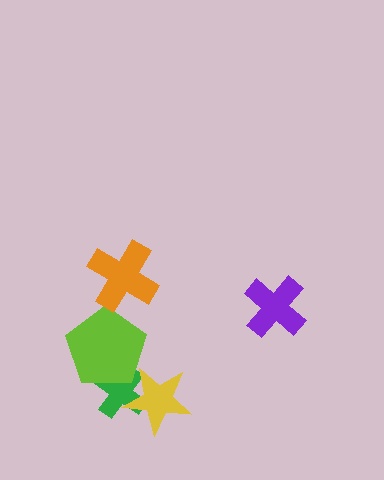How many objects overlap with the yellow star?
1 object overlaps with the yellow star.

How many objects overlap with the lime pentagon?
1 object overlaps with the lime pentagon.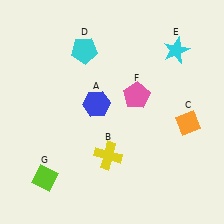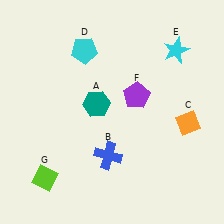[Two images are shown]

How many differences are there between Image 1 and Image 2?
There are 3 differences between the two images.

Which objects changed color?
A changed from blue to teal. B changed from yellow to blue. F changed from pink to purple.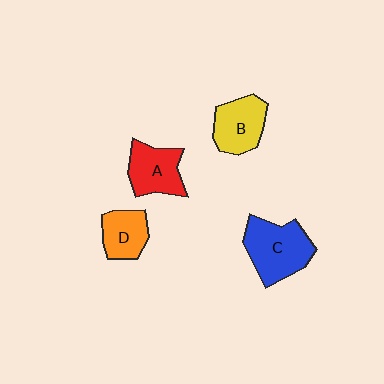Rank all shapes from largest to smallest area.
From largest to smallest: C (blue), B (yellow), A (red), D (orange).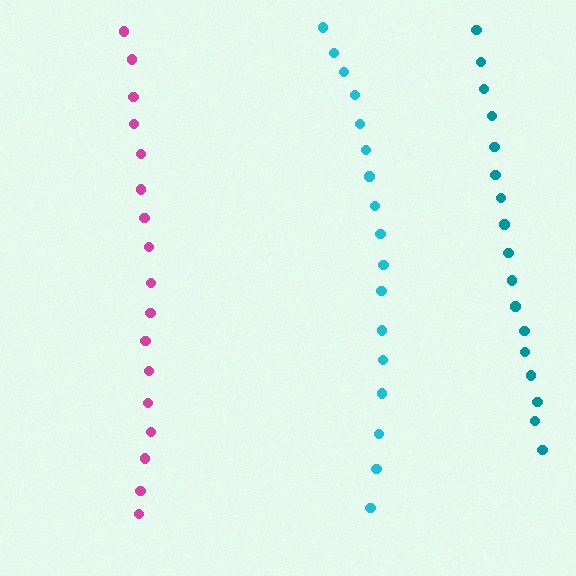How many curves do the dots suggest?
There are 3 distinct paths.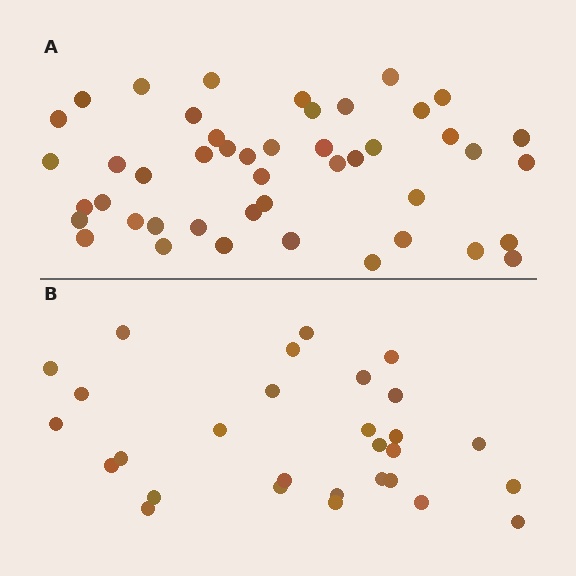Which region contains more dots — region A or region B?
Region A (the top region) has more dots.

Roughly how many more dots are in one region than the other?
Region A has approximately 15 more dots than region B.